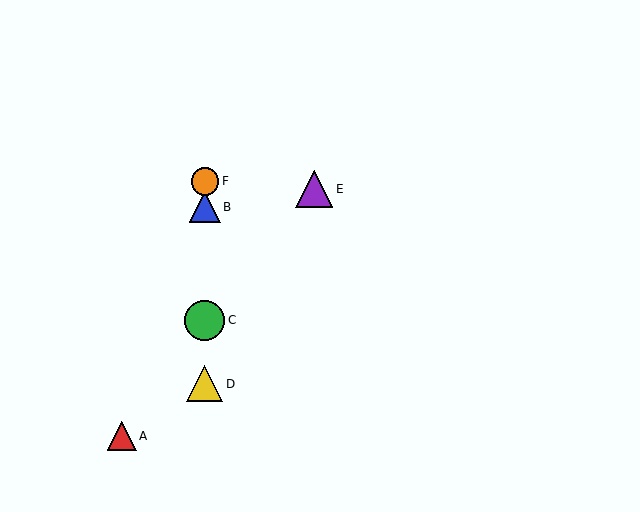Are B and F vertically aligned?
Yes, both are at x≈205.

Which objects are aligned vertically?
Objects B, C, D, F are aligned vertically.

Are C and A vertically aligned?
No, C is at x≈205 and A is at x≈122.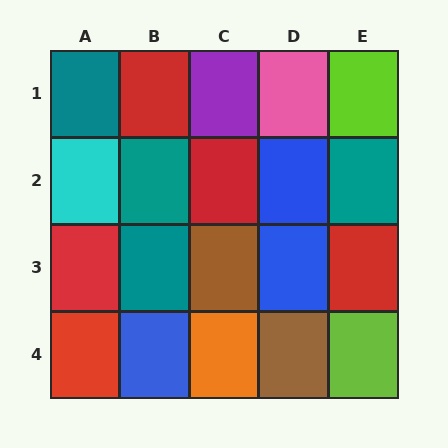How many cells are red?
5 cells are red.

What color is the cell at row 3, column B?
Teal.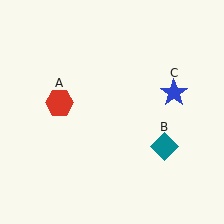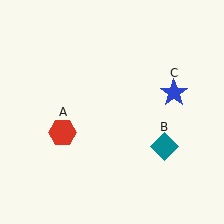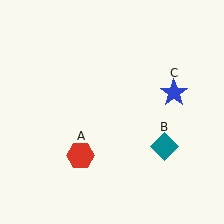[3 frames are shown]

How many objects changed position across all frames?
1 object changed position: red hexagon (object A).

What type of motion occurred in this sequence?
The red hexagon (object A) rotated counterclockwise around the center of the scene.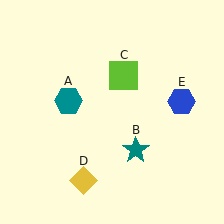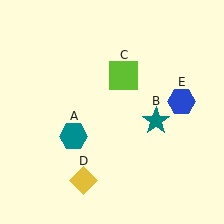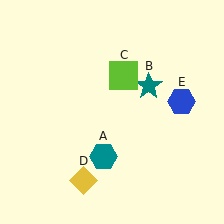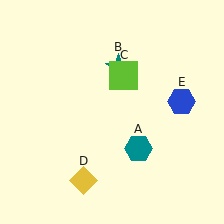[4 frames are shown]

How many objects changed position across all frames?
2 objects changed position: teal hexagon (object A), teal star (object B).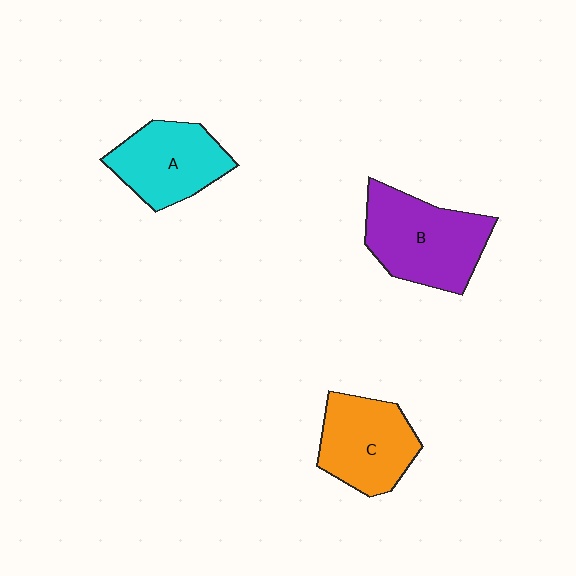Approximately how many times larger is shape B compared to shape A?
Approximately 1.3 times.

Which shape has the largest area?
Shape B (purple).